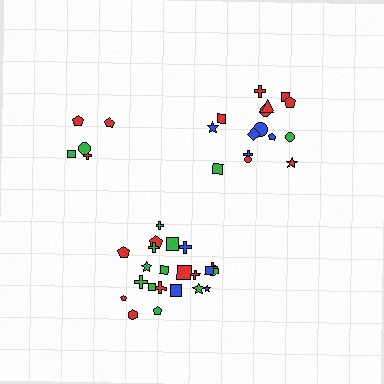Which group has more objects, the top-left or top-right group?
The top-right group.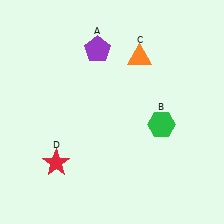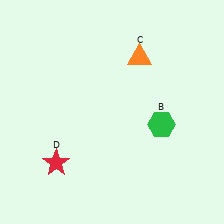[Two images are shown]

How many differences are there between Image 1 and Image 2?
There is 1 difference between the two images.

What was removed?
The purple pentagon (A) was removed in Image 2.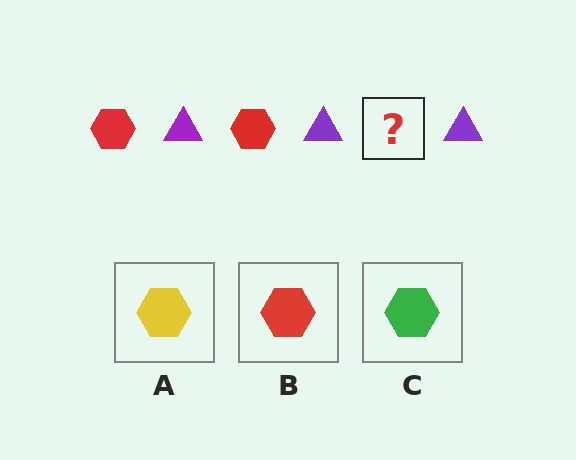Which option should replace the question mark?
Option B.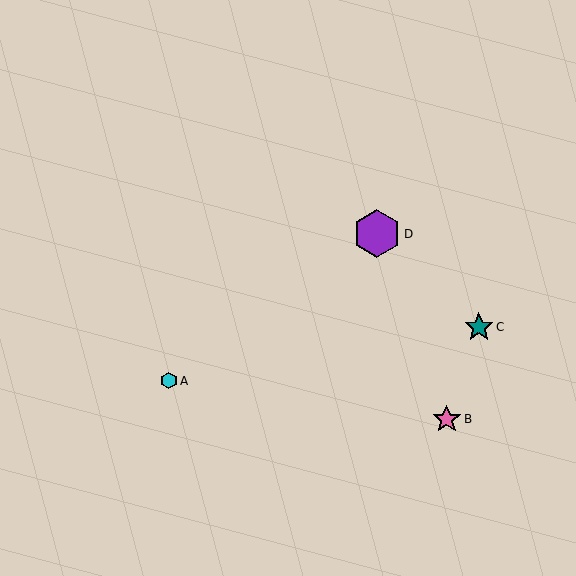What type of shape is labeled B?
Shape B is a pink star.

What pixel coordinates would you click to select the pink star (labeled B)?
Click at (447, 419) to select the pink star B.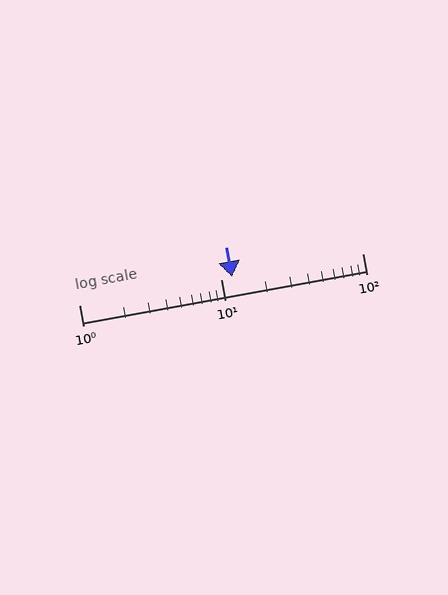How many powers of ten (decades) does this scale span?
The scale spans 2 decades, from 1 to 100.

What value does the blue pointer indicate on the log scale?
The pointer indicates approximately 12.